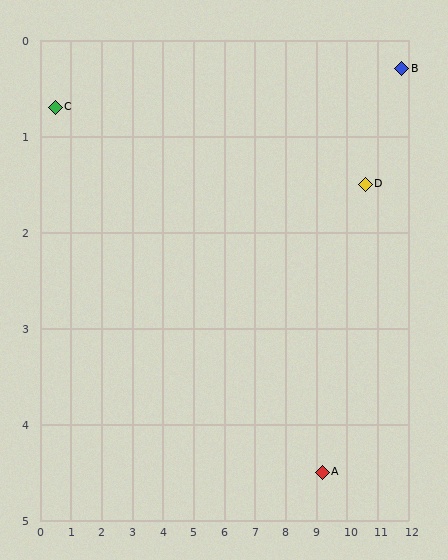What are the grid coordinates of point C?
Point C is at approximately (0.5, 0.7).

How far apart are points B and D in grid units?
Points B and D are about 1.7 grid units apart.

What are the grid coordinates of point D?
Point D is at approximately (10.6, 1.5).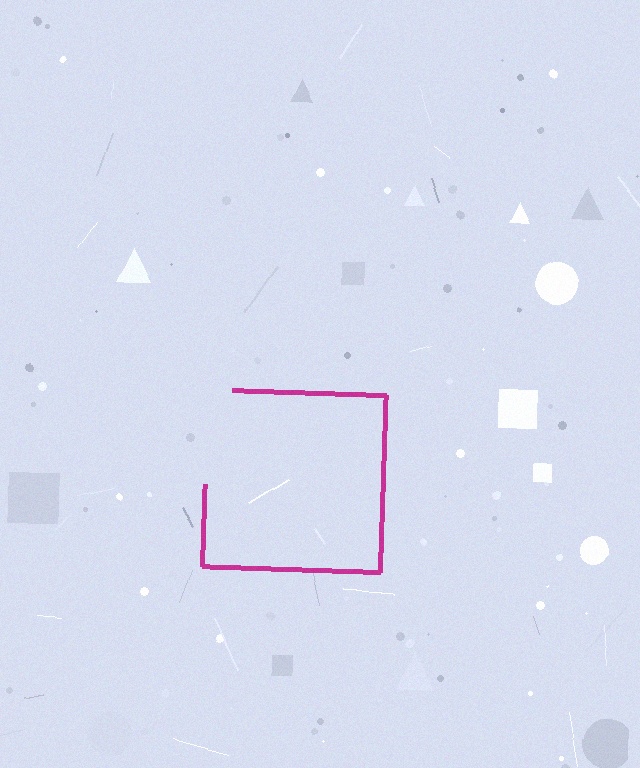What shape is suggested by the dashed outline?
The dashed outline suggests a square.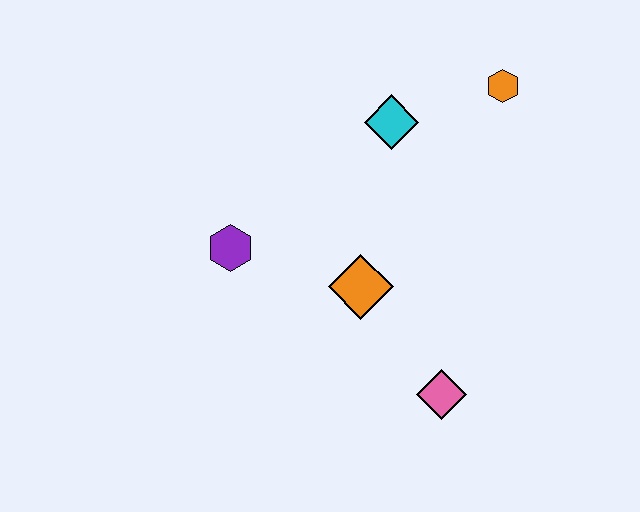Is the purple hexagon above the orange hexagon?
No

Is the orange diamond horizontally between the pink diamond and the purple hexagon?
Yes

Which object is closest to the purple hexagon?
The orange diamond is closest to the purple hexagon.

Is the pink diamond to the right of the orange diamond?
Yes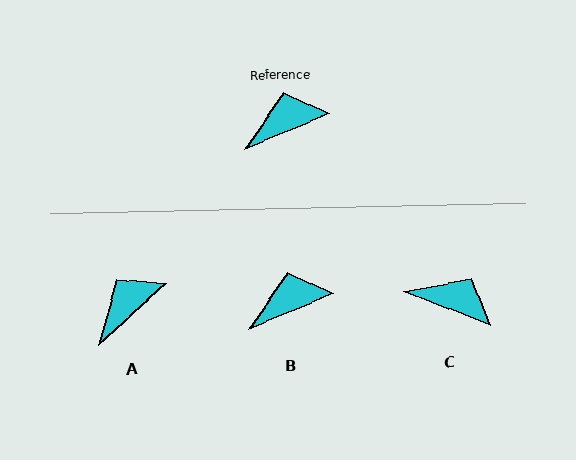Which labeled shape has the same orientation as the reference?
B.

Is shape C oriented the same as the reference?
No, it is off by about 43 degrees.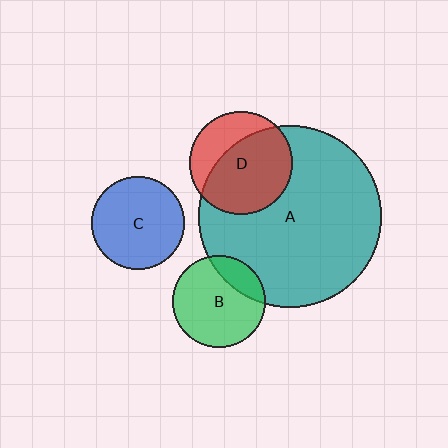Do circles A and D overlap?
Yes.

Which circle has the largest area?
Circle A (teal).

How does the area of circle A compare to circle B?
Approximately 3.9 times.